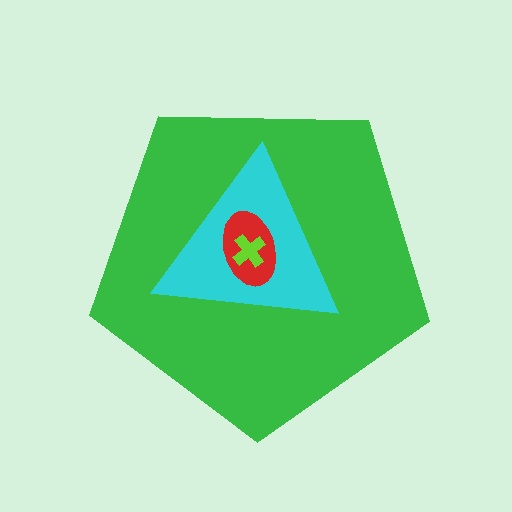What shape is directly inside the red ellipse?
The lime cross.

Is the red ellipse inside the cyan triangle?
Yes.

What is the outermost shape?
The green pentagon.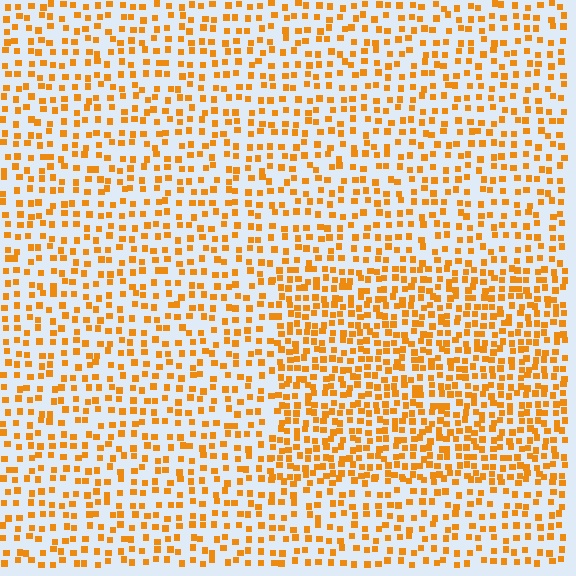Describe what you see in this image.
The image contains small orange elements arranged at two different densities. A rectangle-shaped region is visible where the elements are more densely packed than the surrounding area.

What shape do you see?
I see a rectangle.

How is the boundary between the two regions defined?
The boundary is defined by a change in element density (approximately 1.7x ratio). All elements are the same color, size, and shape.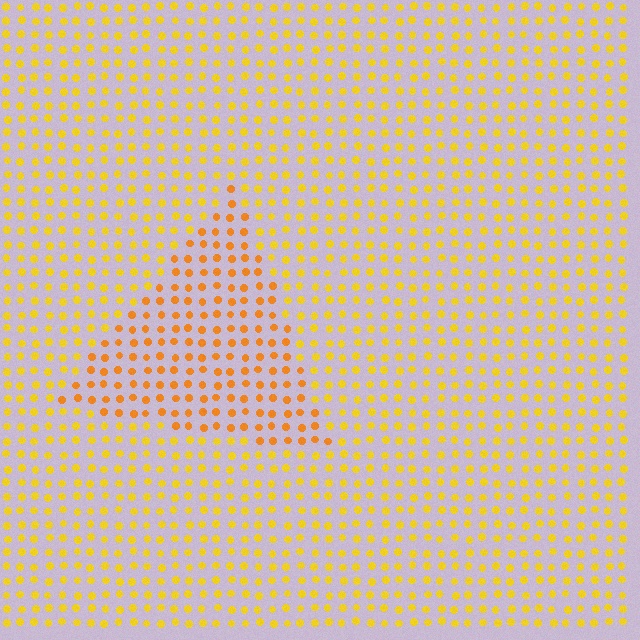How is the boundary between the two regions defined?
The boundary is defined purely by a slight shift in hue (about 22 degrees). Spacing, size, and orientation are identical on both sides.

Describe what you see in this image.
The image is filled with small yellow elements in a uniform arrangement. A triangle-shaped region is visible where the elements are tinted to a slightly different hue, forming a subtle color boundary.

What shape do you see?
I see a triangle.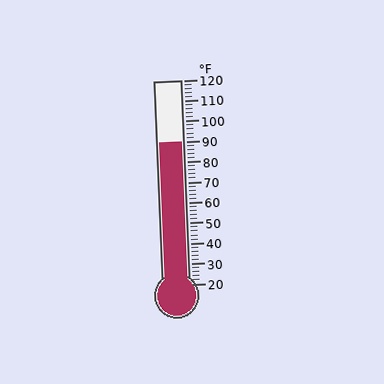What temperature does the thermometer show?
The thermometer shows approximately 90°F.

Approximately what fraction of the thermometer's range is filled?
The thermometer is filled to approximately 70% of its range.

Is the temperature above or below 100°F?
The temperature is below 100°F.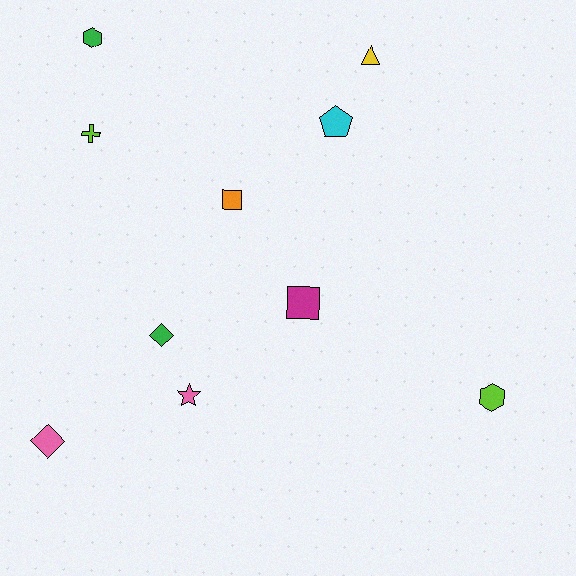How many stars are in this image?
There is 1 star.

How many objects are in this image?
There are 10 objects.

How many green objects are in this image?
There are 2 green objects.